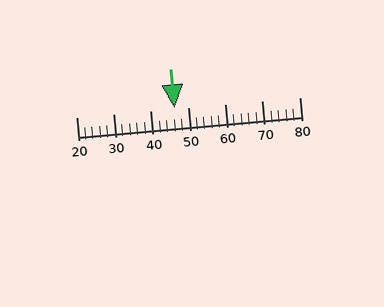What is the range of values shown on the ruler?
The ruler shows values from 20 to 80.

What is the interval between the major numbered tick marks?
The major tick marks are spaced 10 units apart.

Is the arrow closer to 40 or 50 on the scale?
The arrow is closer to 50.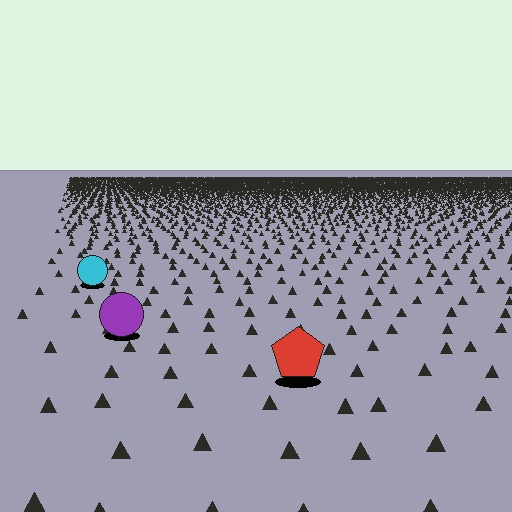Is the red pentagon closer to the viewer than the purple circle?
Yes. The red pentagon is closer — you can tell from the texture gradient: the ground texture is coarser near it.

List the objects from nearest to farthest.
From nearest to farthest: the red pentagon, the purple circle, the cyan circle.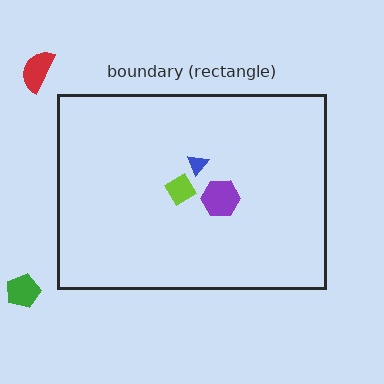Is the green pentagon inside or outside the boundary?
Outside.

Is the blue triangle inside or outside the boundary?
Inside.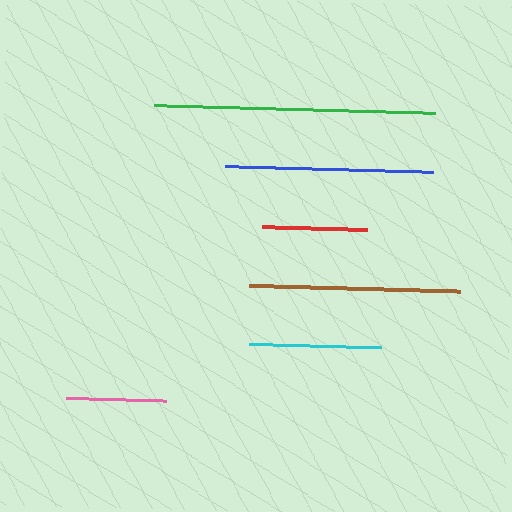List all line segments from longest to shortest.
From longest to shortest: green, brown, blue, cyan, red, pink.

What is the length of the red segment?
The red segment is approximately 105 pixels long.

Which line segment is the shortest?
The pink line is the shortest at approximately 100 pixels.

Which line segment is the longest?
The green line is the longest at approximately 281 pixels.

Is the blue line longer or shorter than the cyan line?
The blue line is longer than the cyan line.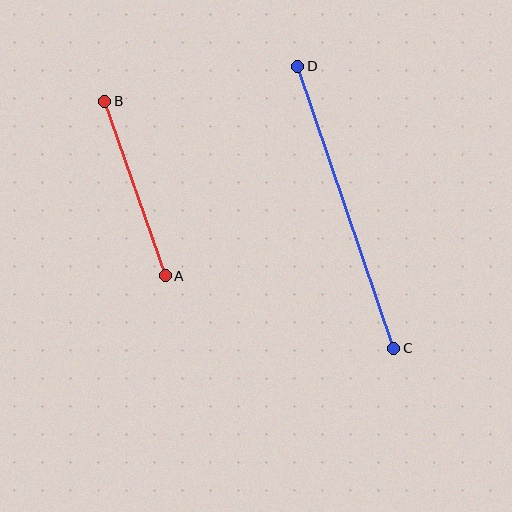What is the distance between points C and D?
The distance is approximately 298 pixels.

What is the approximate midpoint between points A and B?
The midpoint is at approximately (135, 188) pixels.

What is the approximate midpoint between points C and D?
The midpoint is at approximately (346, 207) pixels.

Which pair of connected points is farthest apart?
Points C and D are farthest apart.